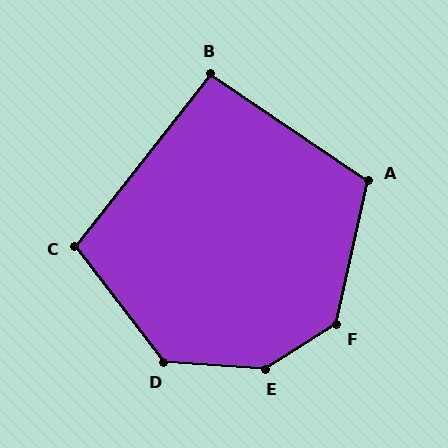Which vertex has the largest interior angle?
E, at approximately 144 degrees.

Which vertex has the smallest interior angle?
B, at approximately 94 degrees.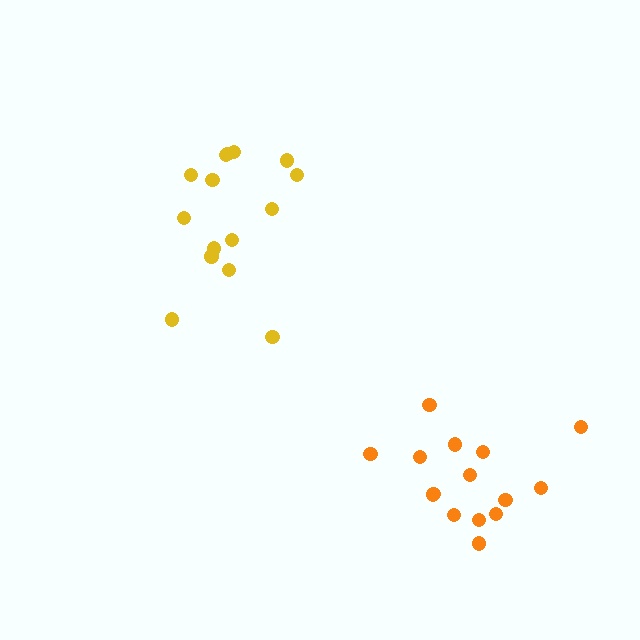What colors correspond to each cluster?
The clusters are colored: orange, yellow.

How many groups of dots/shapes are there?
There are 2 groups.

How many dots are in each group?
Group 1: 15 dots, Group 2: 15 dots (30 total).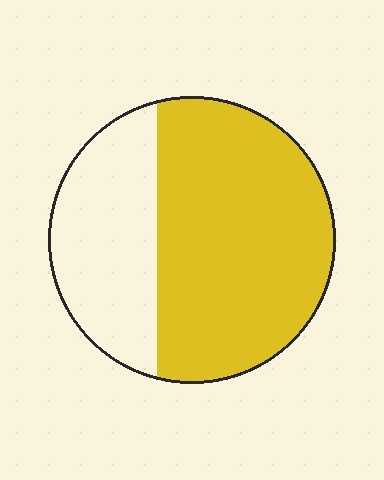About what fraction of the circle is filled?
About two thirds (2/3).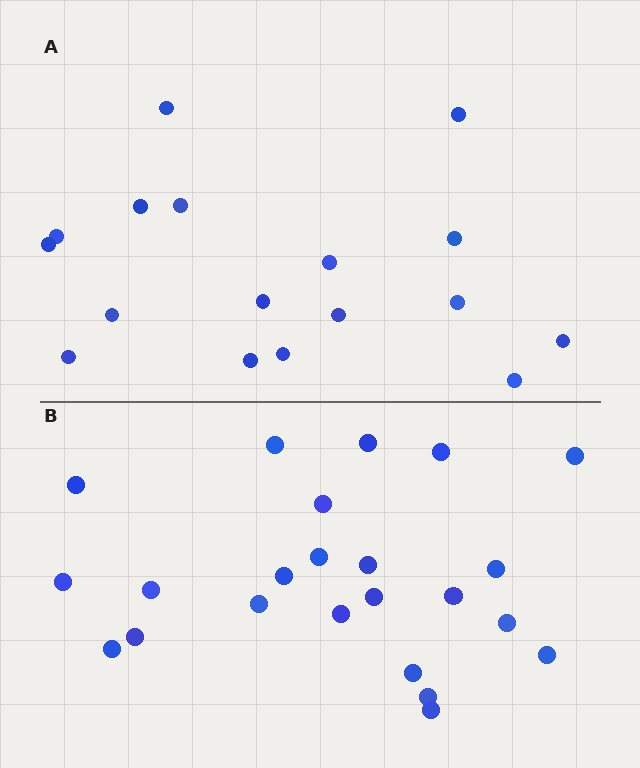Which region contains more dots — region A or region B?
Region B (the bottom region) has more dots.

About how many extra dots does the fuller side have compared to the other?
Region B has about 6 more dots than region A.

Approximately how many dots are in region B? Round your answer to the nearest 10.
About 20 dots. (The exact count is 23, which rounds to 20.)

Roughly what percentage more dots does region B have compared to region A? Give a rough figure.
About 35% more.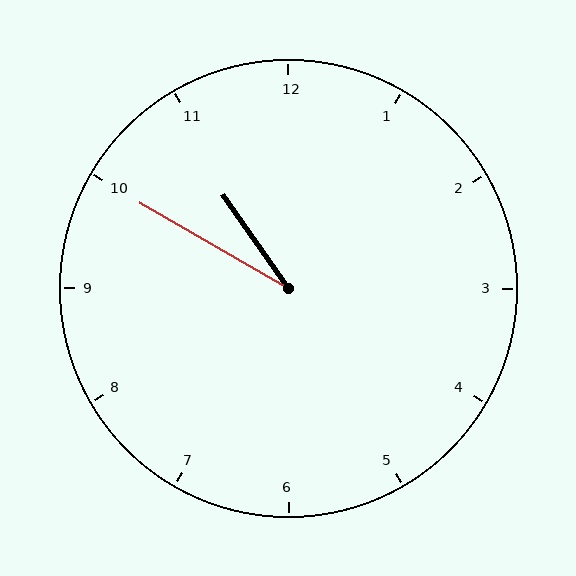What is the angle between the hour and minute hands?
Approximately 25 degrees.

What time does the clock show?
10:50.